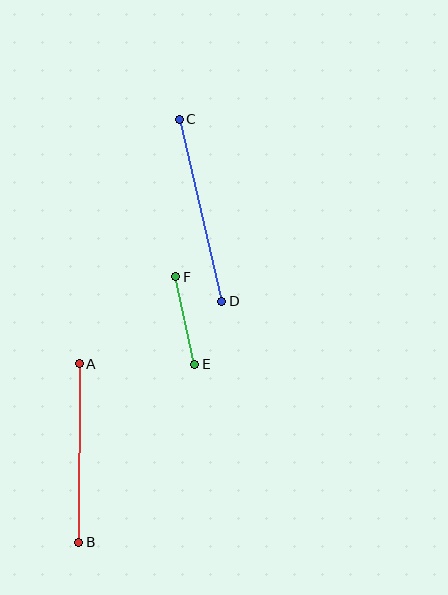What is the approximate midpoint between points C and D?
The midpoint is at approximately (200, 210) pixels.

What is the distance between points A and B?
The distance is approximately 179 pixels.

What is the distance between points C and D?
The distance is approximately 187 pixels.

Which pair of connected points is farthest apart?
Points C and D are farthest apart.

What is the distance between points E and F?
The distance is approximately 90 pixels.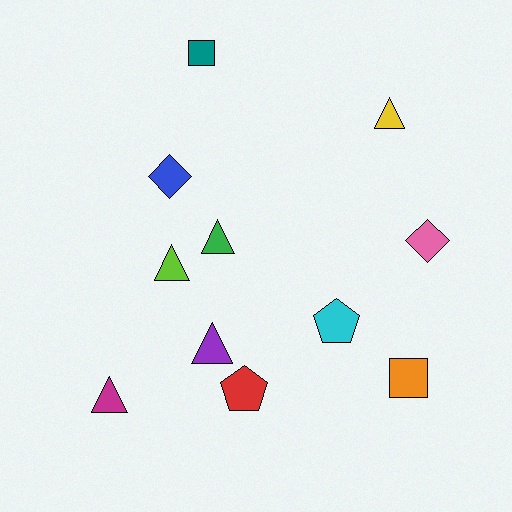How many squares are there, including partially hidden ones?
There are 2 squares.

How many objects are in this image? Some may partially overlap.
There are 11 objects.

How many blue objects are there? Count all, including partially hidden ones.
There is 1 blue object.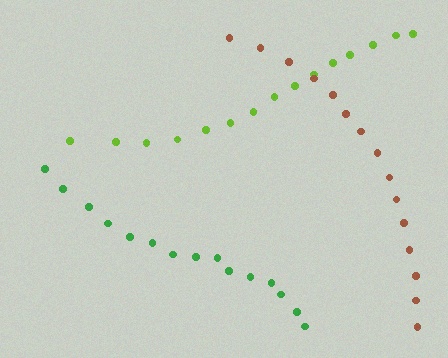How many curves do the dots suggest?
There are 3 distinct paths.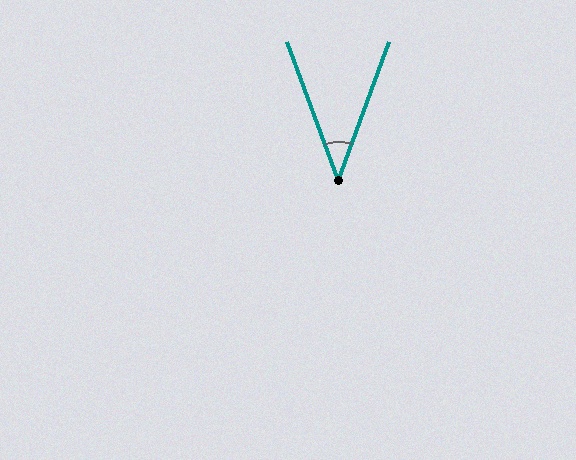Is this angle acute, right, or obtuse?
It is acute.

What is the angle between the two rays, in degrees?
Approximately 40 degrees.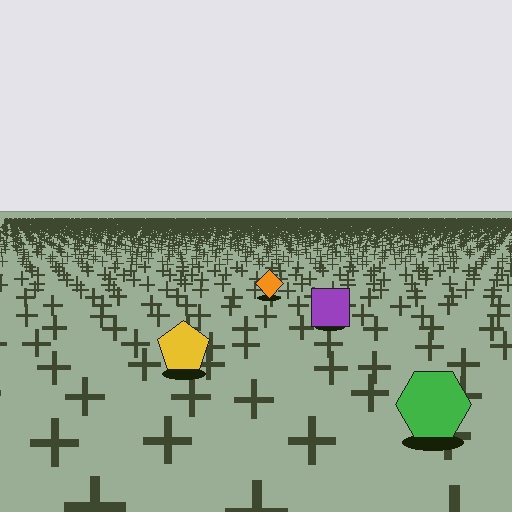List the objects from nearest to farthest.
From nearest to farthest: the green hexagon, the yellow pentagon, the purple square, the orange diamond.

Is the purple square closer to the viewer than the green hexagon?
No. The green hexagon is closer — you can tell from the texture gradient: the ground texture is coarser near it.